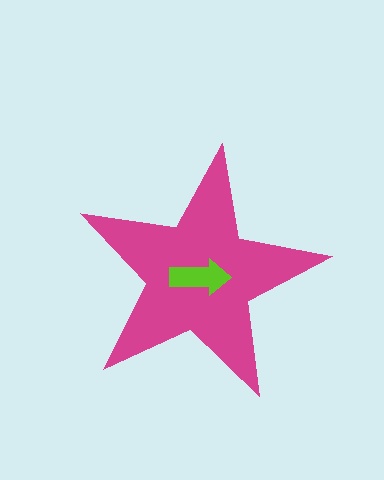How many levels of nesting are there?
2.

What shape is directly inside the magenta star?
The lime arrow.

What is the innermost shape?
The lime arrow.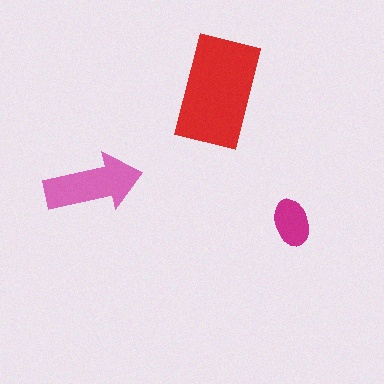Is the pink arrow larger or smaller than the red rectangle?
Smaller.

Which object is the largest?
The red rectangle.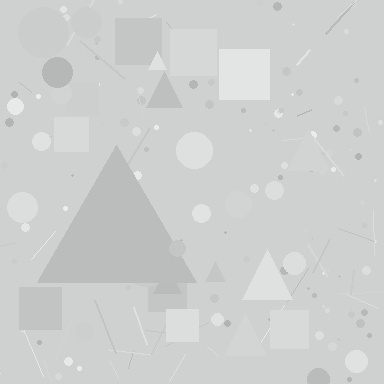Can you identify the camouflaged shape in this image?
The camouflaged shape is a triangle.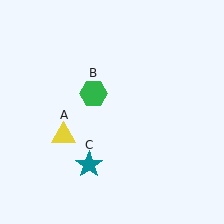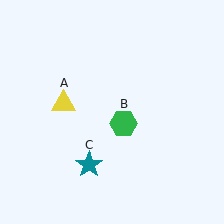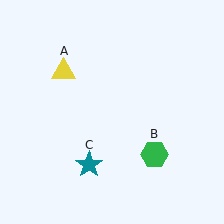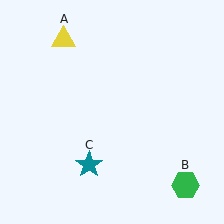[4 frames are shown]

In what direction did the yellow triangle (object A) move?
The yellow triangle (object A) moved up.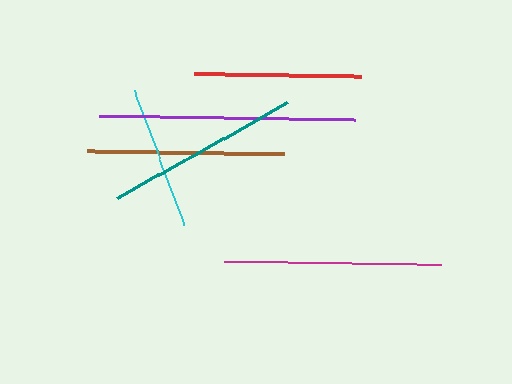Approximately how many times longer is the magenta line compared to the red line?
The magenta line is approximately 1.3 times the length of the red line.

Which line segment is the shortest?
The cyan line is the shortest at approximately 144 pixels.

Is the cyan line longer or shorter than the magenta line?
The magenta line is longer than the cyan line.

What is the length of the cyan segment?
The cyan segment is approximately 144 pixels long.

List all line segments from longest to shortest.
From longest to shortest: purple, magenta, brown, teal, red, cyan.